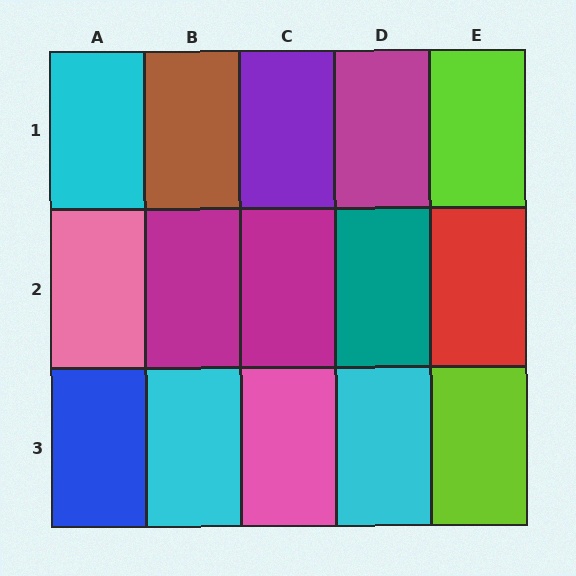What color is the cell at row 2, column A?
Pink.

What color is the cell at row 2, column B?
Magenta.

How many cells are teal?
1 cell is teal.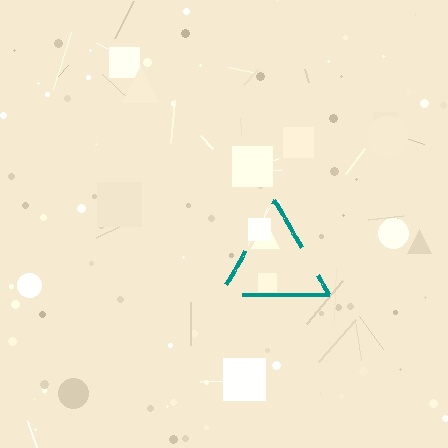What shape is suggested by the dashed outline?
The dashed outline suggests a triangle.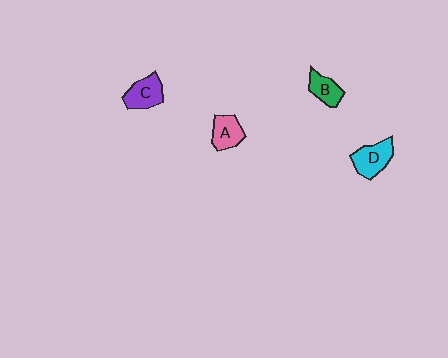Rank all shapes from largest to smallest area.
From largest to smallest: D (cyan), C (purple), A (pink), B (green).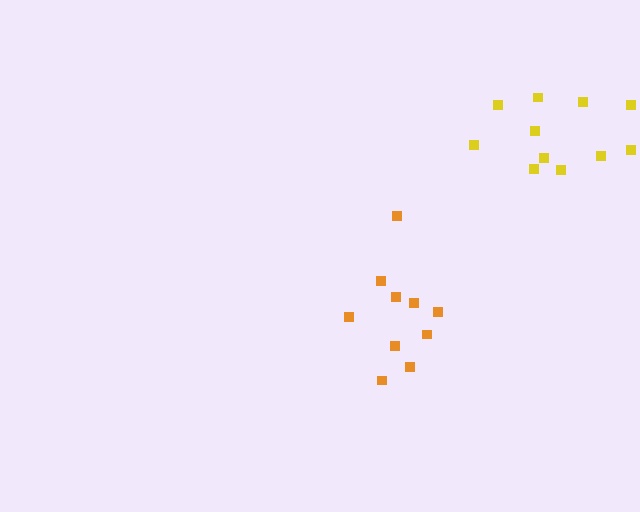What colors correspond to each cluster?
The clusters are colored: yellow, orange.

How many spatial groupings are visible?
There are 2 spatial groupings.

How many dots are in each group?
Group 1: 11 dots, Group 2: 10 dots (21 total).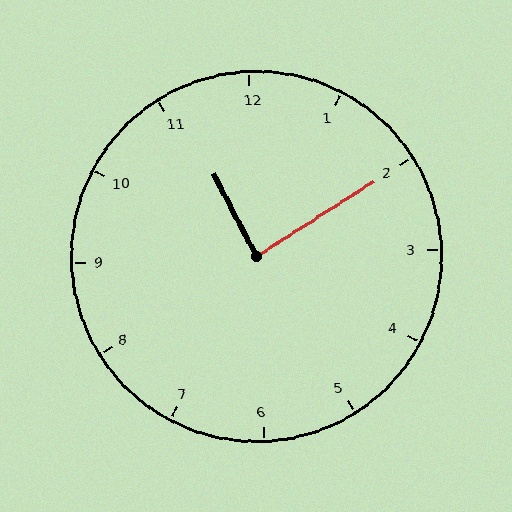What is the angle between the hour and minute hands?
Approximately 85 degrees.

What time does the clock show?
11:10.